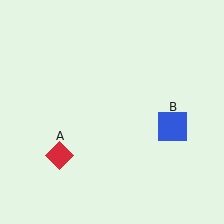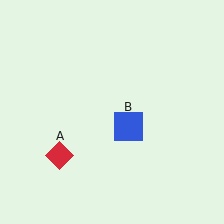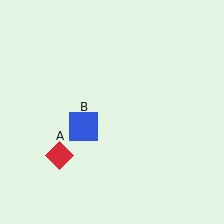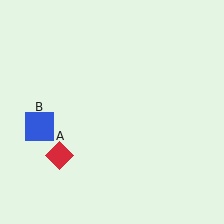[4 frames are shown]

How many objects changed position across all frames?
1 object changed position: blue square (object B).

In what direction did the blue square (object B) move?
The blue square (object B) moved left.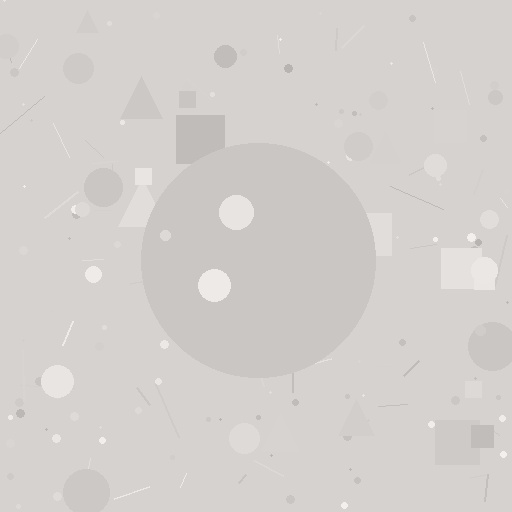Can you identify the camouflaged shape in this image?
The camouflaged shape is a circle.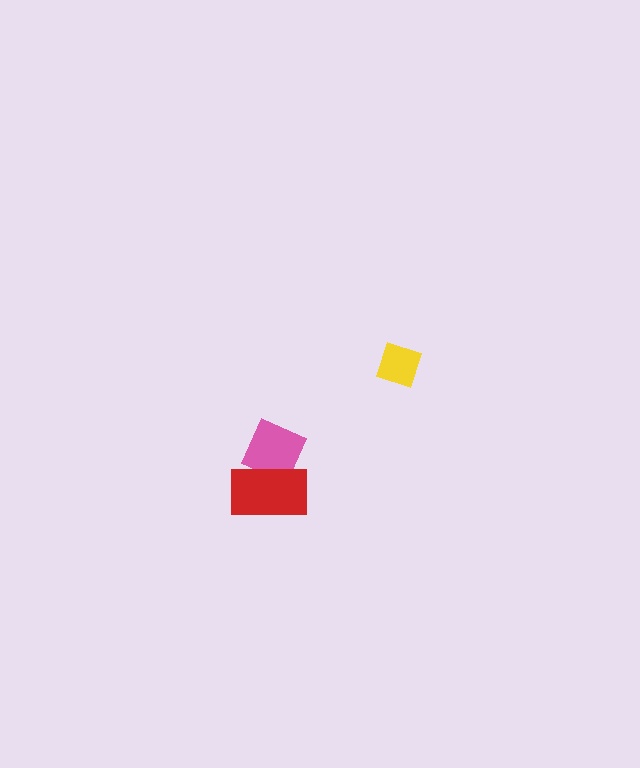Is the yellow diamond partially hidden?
No, no other shape covers it.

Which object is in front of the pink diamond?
The red rectangle is in front of the pink diamond.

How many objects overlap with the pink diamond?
1 object overlaps with the pink diamond.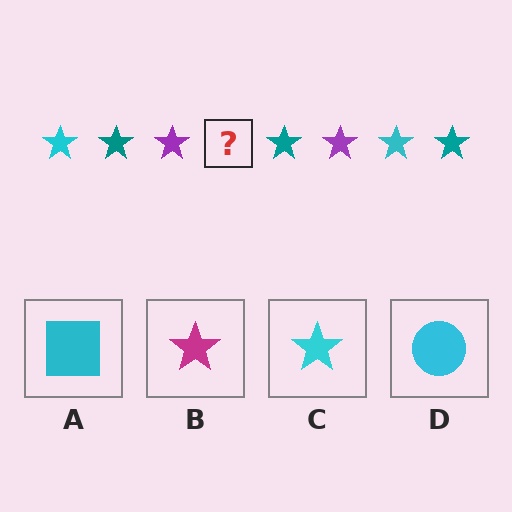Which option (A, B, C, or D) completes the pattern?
C.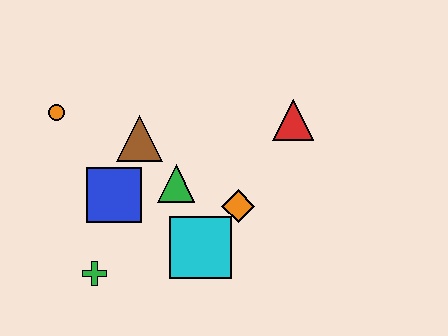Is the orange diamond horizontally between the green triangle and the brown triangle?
No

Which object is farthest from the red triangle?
The green cross is farthest from the red triangle.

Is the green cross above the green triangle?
No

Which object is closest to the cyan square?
The orange diamond is closest to the cyan square.